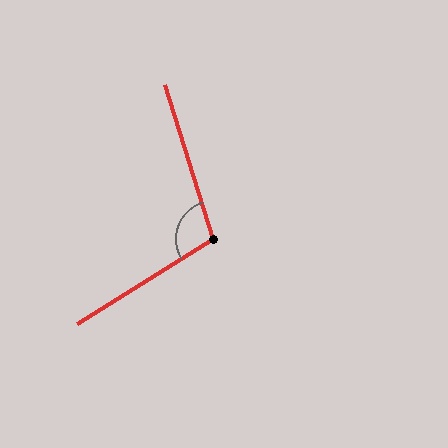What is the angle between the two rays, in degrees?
Approximately 104 degrees.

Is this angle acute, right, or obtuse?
It is obtuse.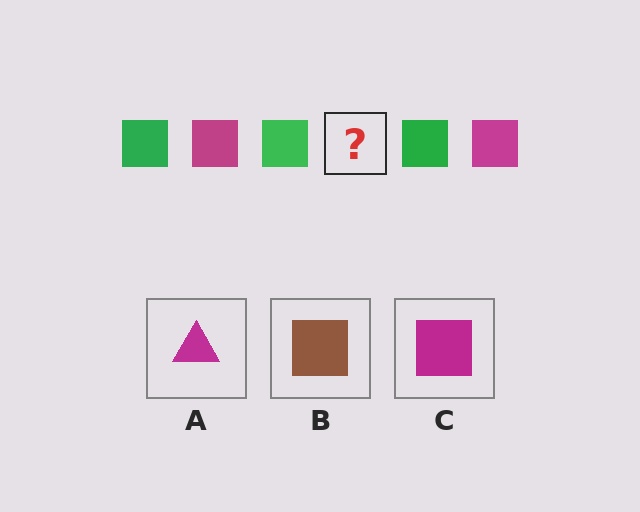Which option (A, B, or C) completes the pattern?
C.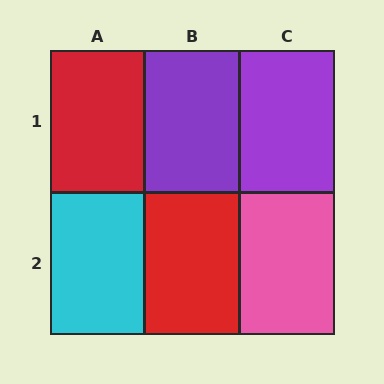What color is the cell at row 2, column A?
Cyan.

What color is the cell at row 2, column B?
Red.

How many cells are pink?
1 cell is pink.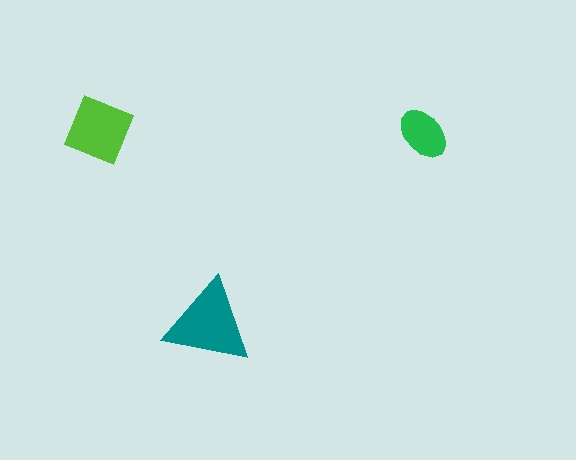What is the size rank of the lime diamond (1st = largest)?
2nd.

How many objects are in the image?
There are 3 objects in the image.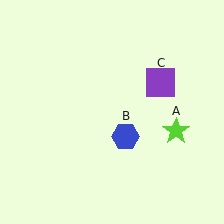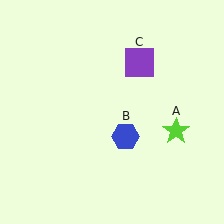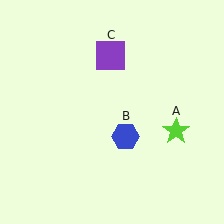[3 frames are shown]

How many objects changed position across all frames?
1 object changed position: purple square (object C).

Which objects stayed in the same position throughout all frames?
Lime star (object A) and blue hexagon (object B) remained stationary.